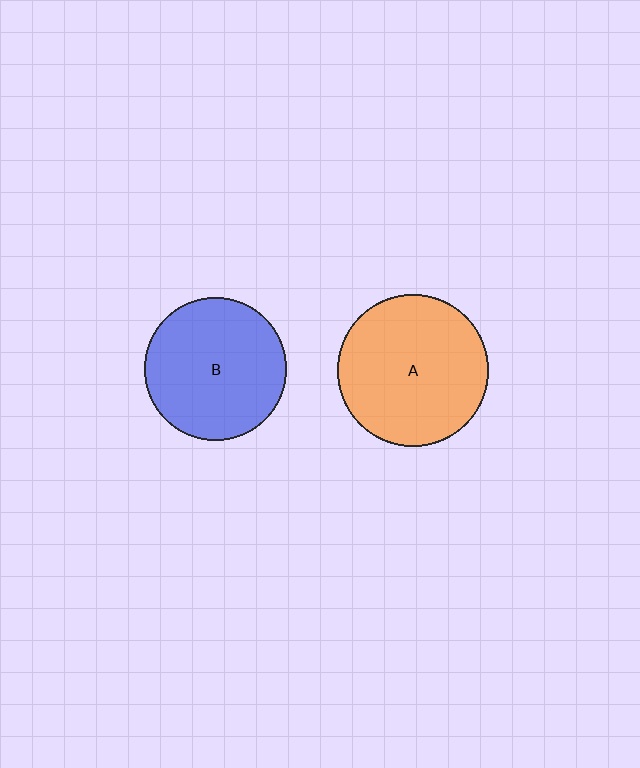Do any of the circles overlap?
No, none of the circles overlap.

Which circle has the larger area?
Circle A (orange).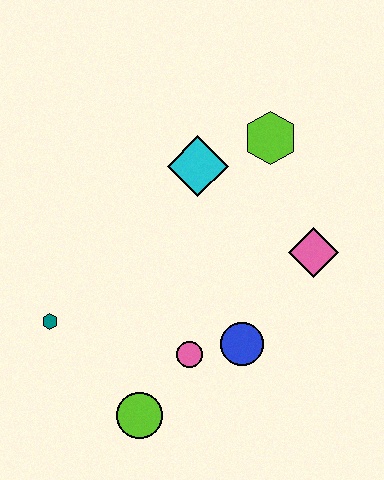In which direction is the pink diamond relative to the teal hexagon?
The pink diamond is to the right of the teal hexagon.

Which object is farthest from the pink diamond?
The teal hexagon is farthest from the pink diamond.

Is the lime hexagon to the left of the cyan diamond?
No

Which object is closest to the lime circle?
The pink circle is closest to the lime circle.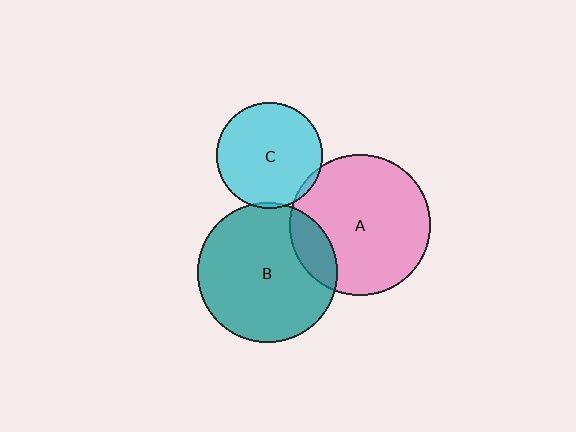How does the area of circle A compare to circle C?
Approximately 1.8 times.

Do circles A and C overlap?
Yes.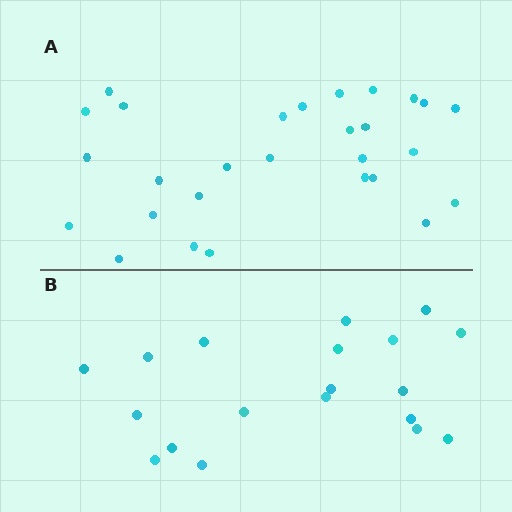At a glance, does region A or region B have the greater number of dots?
Region A (the top region) has more dots.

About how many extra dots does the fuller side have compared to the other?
Region A has roughly 8 or so more dots than region B.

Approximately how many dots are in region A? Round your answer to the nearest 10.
About 30 dots. (The exact count is 28, which rounds to 30.)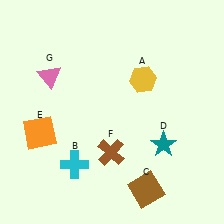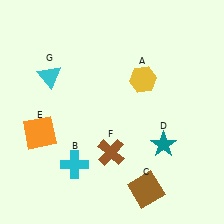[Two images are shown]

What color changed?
The triangle (G) changed from pink in Image 1 to cyan in Image 2.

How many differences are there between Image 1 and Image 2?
There is 1 difference between the two images.